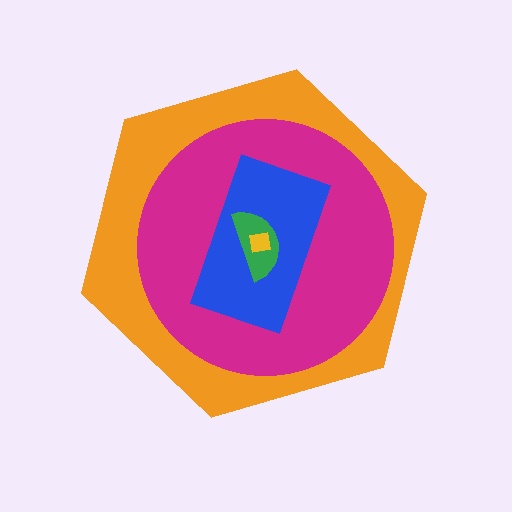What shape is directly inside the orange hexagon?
The magenta circle.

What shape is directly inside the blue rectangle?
The green semicircle.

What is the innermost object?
The yellow square.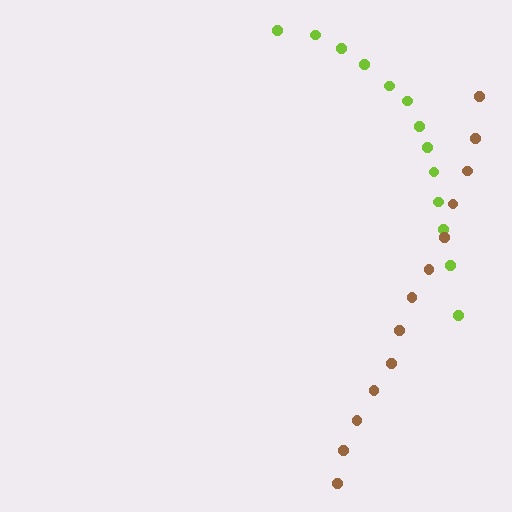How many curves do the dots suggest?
There are 2 distinct paths.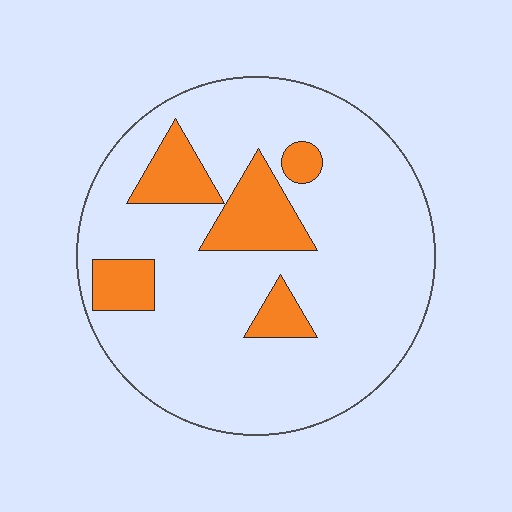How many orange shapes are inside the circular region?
5.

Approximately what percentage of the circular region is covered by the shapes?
Approximately 15%.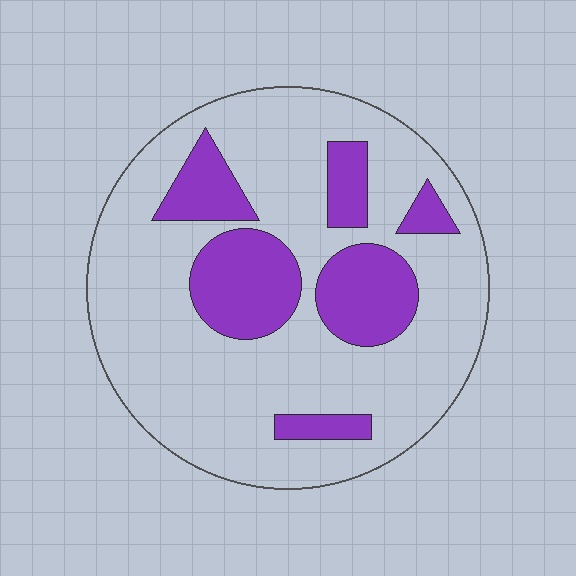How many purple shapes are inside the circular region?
6.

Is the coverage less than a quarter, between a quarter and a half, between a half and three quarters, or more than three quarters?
Less than a quarter.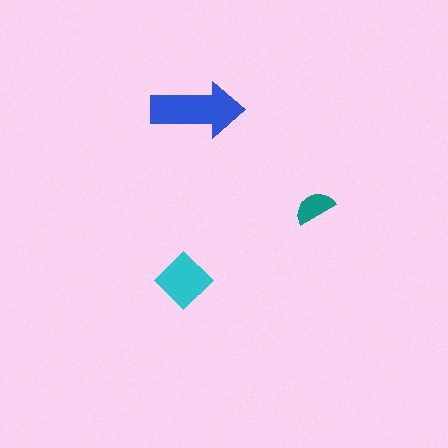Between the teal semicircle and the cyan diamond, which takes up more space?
The cyan diamond.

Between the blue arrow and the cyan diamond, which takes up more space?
The blue arrow.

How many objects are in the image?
There are 3 objects in the image.